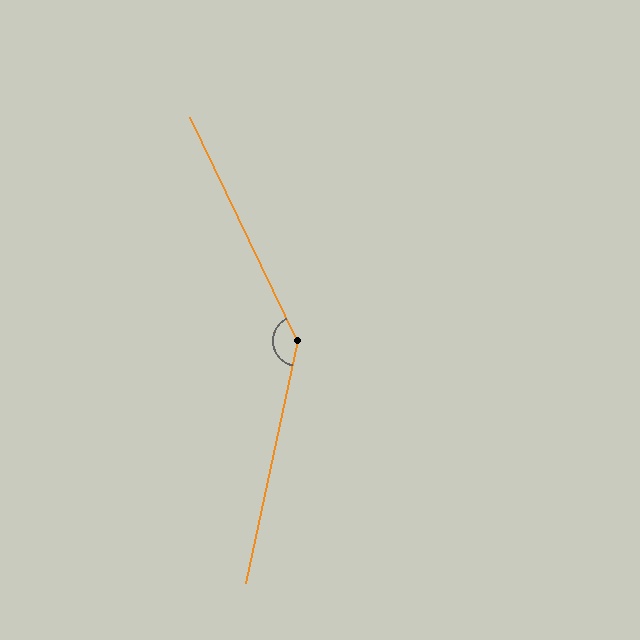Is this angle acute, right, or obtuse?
It is obtuse.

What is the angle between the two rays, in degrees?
Approximately 142 degrees.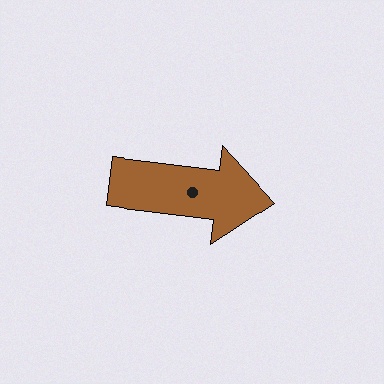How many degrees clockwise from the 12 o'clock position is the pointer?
Approximately 97 degrees.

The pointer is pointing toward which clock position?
Roughly 3 o'clock.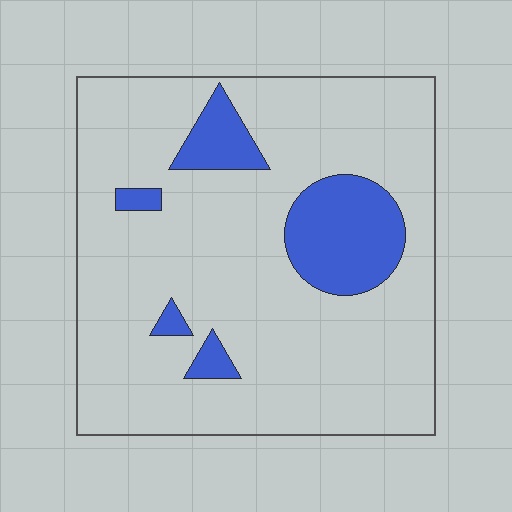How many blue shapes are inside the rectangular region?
5.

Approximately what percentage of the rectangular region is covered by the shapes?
Approximately 15%.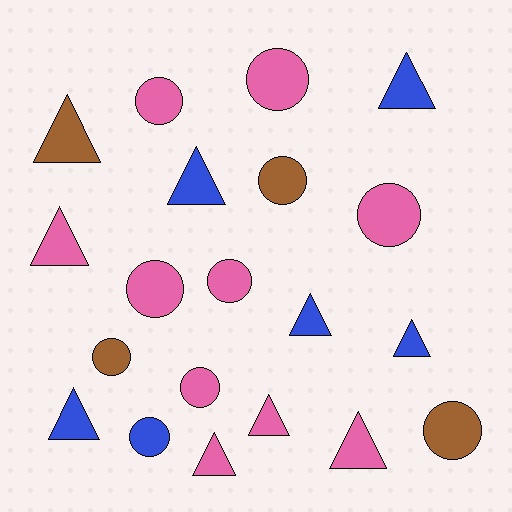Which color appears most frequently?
Pink, with 10 objects.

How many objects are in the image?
There are 20 objects.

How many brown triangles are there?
There is 1 brown triangle.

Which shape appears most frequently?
Triangle, with 10 objects.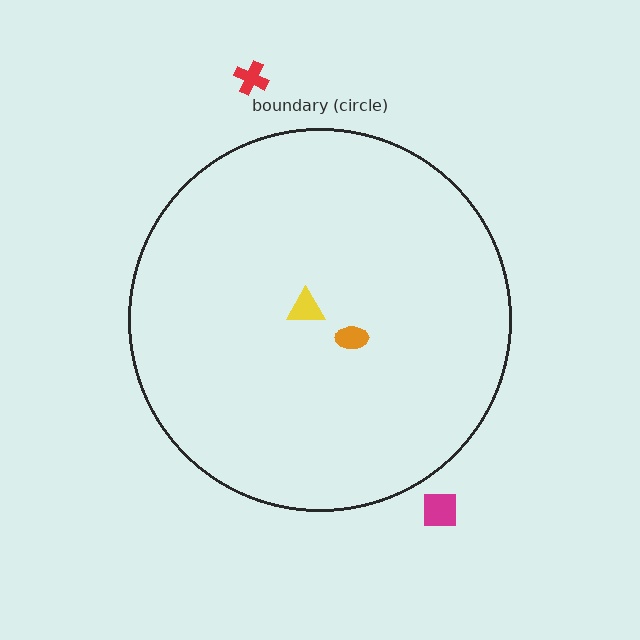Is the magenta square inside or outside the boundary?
Outside.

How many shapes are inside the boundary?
2 inside, 2 outside.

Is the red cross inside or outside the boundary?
Outside.